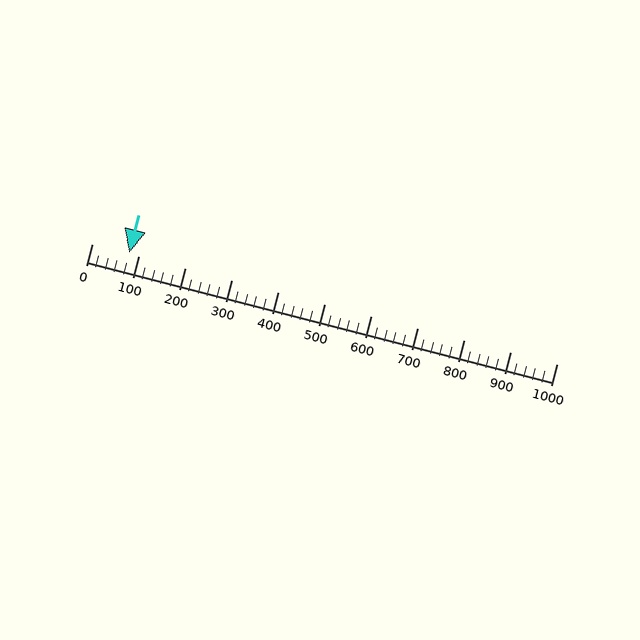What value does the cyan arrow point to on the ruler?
The cyan arrow points to approximately 80.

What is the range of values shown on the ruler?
The ruler shows values from 0 to 1000.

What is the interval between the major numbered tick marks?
The major tick marks are spaced 100 units apart.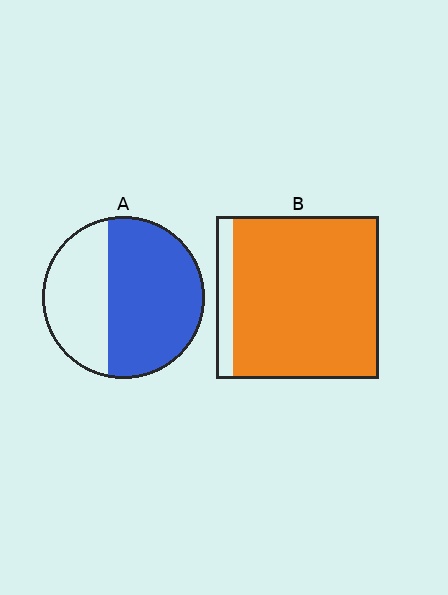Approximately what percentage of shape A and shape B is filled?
A is approximately 60% and B is approximately 90%.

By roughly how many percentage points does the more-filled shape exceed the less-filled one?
By roughly 30 percentage points (B over A).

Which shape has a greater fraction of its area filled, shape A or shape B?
Shape B.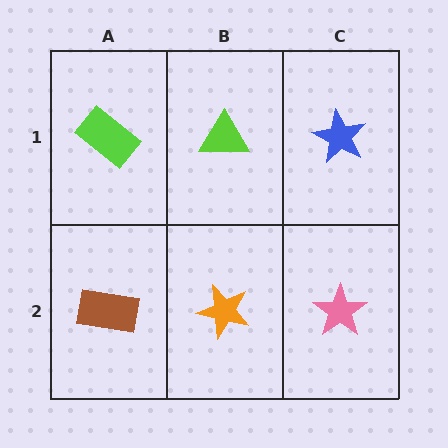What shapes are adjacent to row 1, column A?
A brown rectangle (row 2, column A), a lime triangle (row 1, column B).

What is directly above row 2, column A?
A lime rectangle.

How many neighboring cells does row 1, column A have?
2.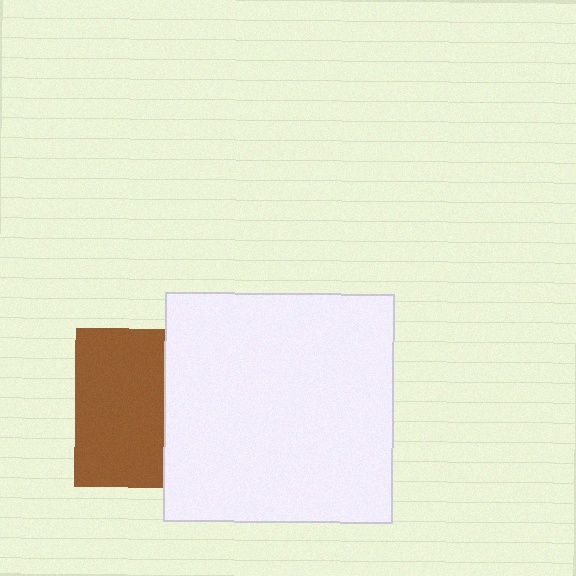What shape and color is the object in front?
The object in front is a white square.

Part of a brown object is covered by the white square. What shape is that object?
It is a square.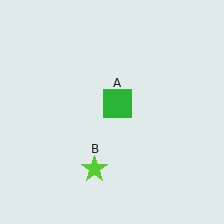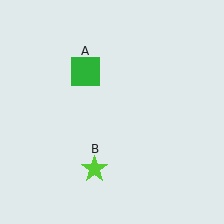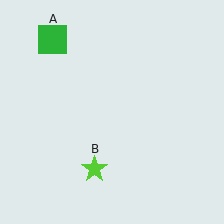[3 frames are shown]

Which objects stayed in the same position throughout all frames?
Lime star (object B) remained stationary.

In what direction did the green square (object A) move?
The green square (object A) moved up and to the left.